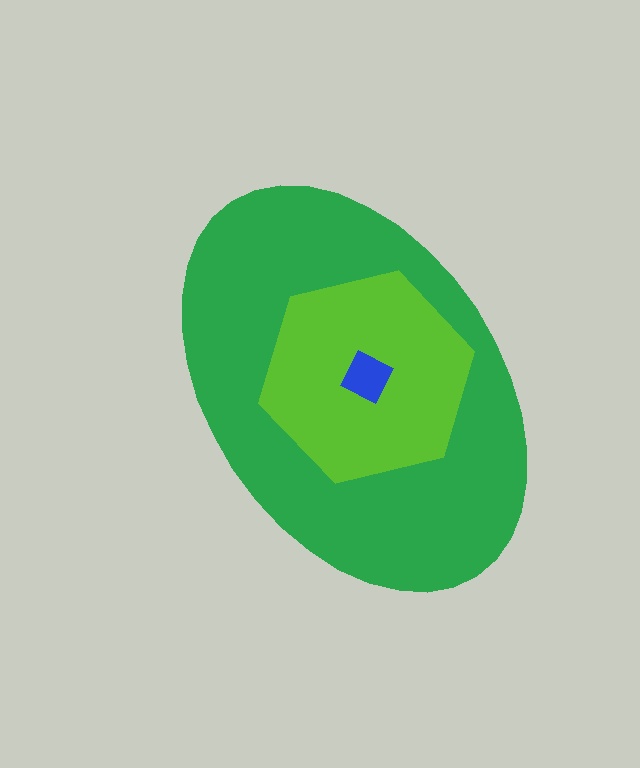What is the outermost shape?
The green ellipse.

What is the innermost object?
The blue diamond.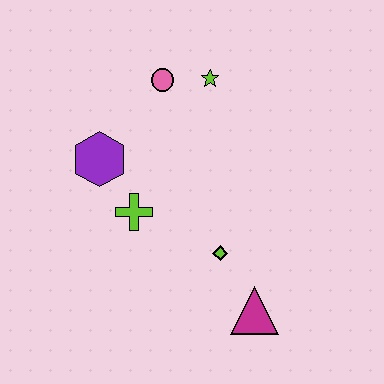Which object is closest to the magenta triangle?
The lime diamond is closest to the magenta triangle.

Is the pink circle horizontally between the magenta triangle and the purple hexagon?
Yes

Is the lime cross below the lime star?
Yes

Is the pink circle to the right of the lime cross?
Yes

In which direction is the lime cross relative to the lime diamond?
The lime cross is to the left of the lime diamond.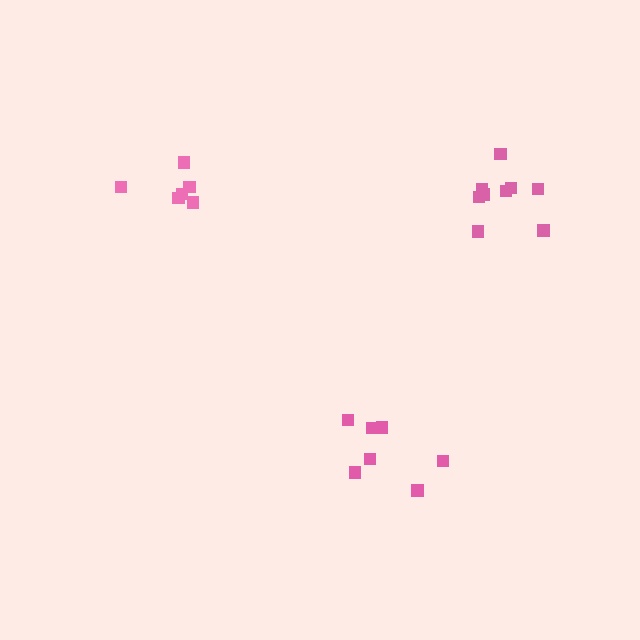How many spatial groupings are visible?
There are 3 spatial groupings.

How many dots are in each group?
Group 1: 6 dots, Group 2: 9 dots, Group 3: 7 dots (22 total).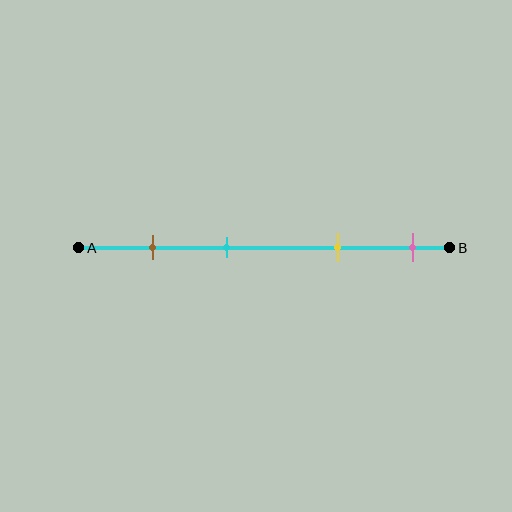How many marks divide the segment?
There are 4 marks dividing the segment.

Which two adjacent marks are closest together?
The brown and cyan marks are the closest adjacent pair.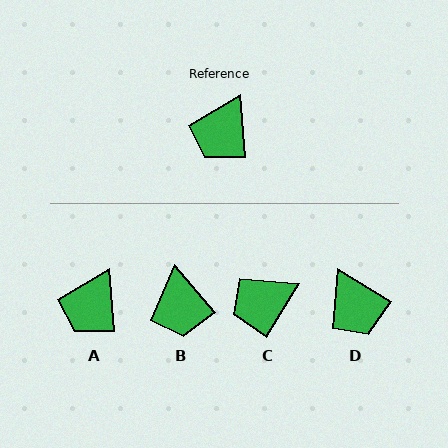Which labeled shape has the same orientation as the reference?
A.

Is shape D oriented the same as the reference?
No, it is off by about 55 degrees.